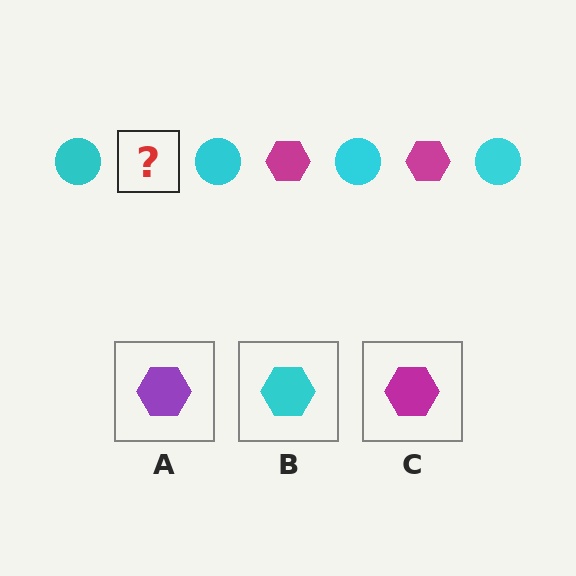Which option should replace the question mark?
Option C.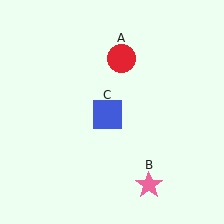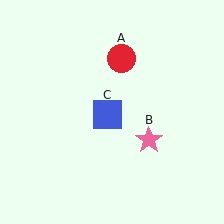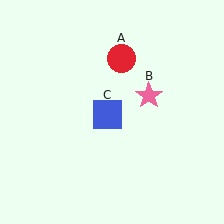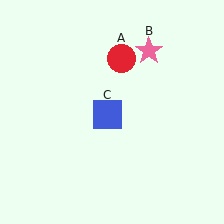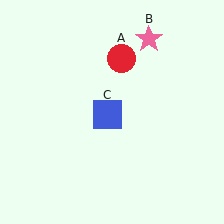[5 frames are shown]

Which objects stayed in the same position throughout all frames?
Red circle (object A) and blue square (object C) remained stationary.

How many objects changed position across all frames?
1 object changed position: pink star (object B).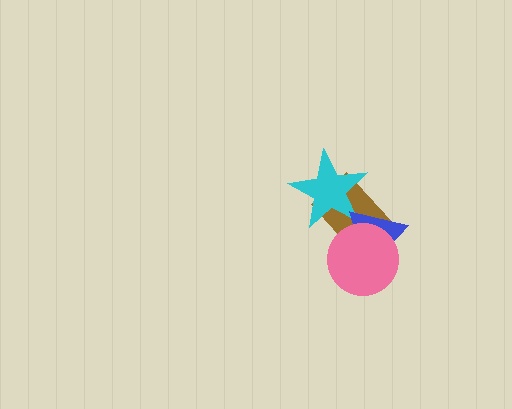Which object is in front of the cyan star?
The blue triangle is in front of the cyan star.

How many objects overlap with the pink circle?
2 objects overlap with the pink circle.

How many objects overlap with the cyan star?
2 objects overlap with the cyan star.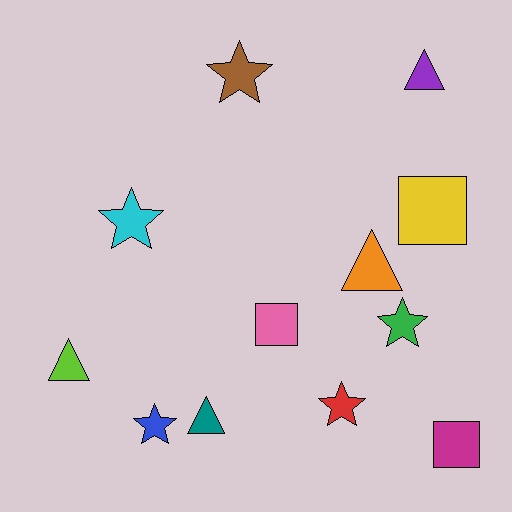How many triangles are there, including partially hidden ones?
There are 4 triangles.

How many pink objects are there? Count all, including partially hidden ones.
There is 1 pink object.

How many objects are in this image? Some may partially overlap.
There are 12 objects.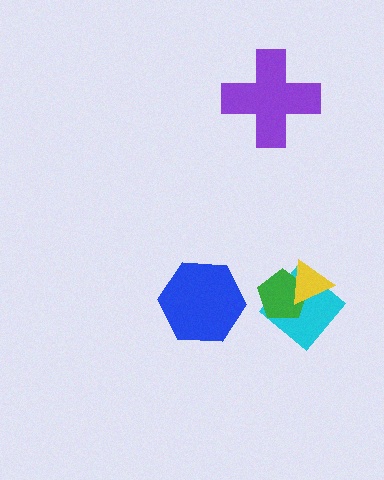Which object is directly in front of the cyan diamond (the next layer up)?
The green pentagon is directly in front of the cyan diamond.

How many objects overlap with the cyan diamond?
2 objects overlap with the cyan diamond.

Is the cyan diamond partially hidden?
Yes, it is partially covered by another shape.